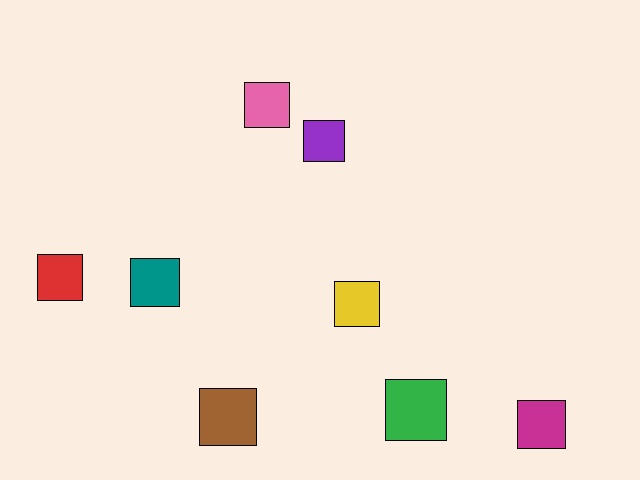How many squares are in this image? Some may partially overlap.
There are 8 squares.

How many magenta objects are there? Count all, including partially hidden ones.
There is 1 magenta object.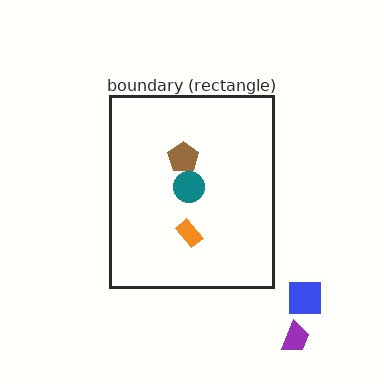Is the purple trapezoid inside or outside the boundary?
Outside.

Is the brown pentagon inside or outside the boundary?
Inside.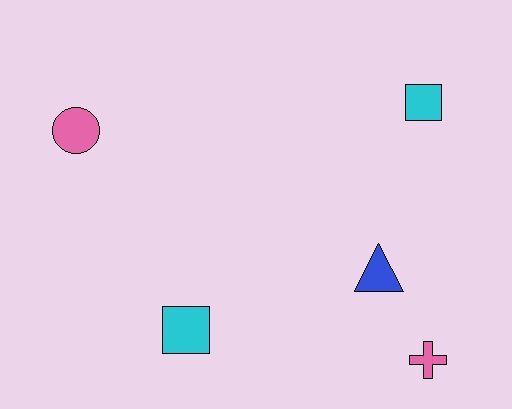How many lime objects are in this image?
There are no lime objects.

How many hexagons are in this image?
There are no hexagons.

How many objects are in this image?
There are 5 objects.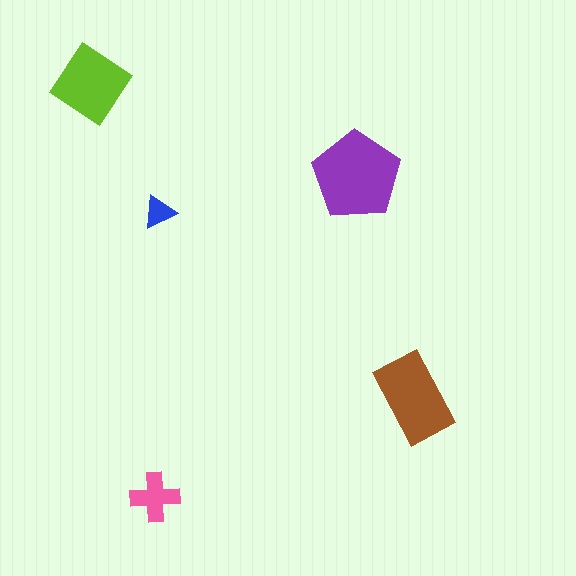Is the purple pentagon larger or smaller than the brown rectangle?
Larger.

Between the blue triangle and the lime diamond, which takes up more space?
The lime diamond.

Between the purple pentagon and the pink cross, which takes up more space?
The purple pentagon.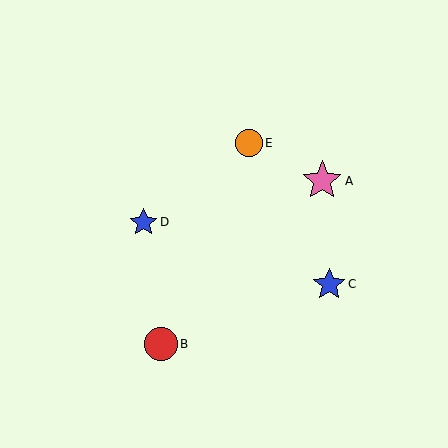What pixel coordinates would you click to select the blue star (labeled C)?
Click at (329, 284) to select the blue star C.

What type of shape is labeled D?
Shape D is a blue star.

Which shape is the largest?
The pink star (labeled A) is the largest.